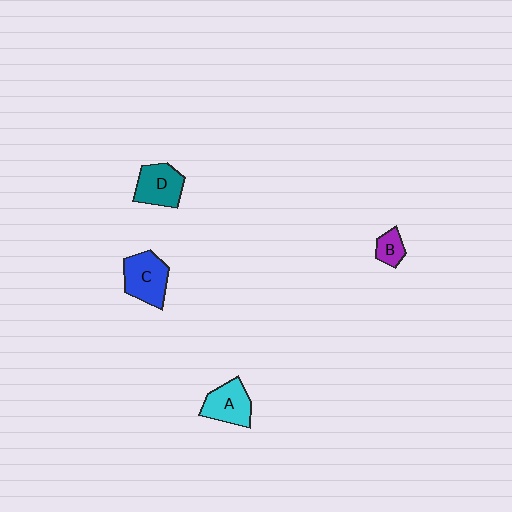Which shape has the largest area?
Shape C (blue).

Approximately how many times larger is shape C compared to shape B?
Approximately 2.3 times.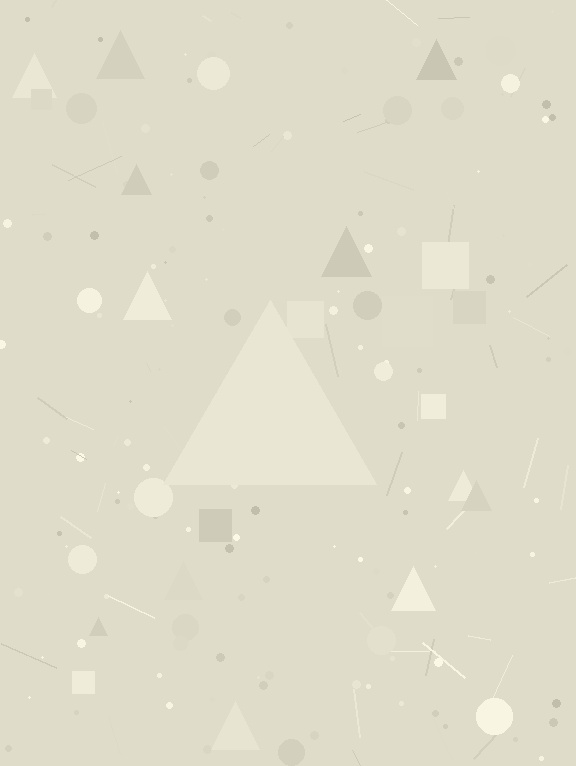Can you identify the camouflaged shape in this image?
The camouflaged shape is a triangle.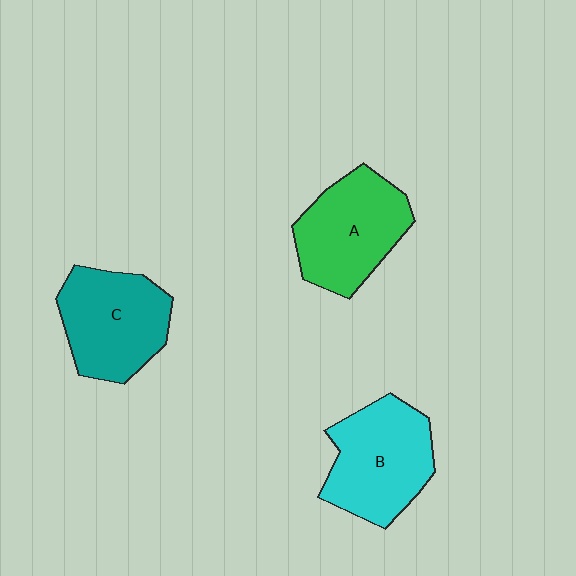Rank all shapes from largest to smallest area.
From largest to smallest: B (cyan), A (green), C (teal).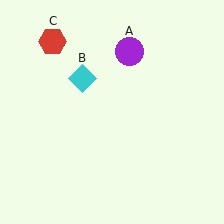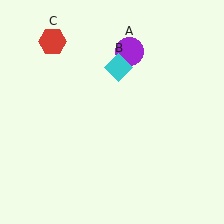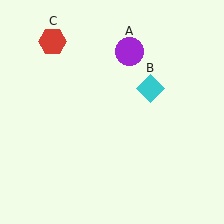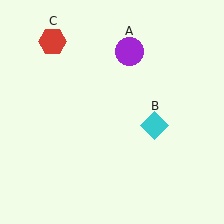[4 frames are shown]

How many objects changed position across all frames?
1 object changed position: cyan diamond (object B).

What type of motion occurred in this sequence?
The cyan diamond (object B) rotated clockwise around the center of the scene.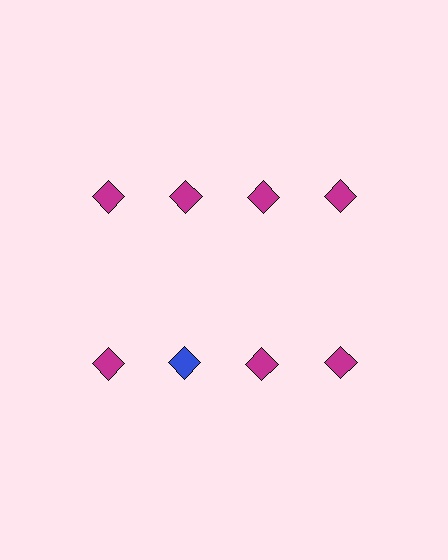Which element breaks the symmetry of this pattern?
The blue diamond in the second row, second from left column breaks the symmetry. All other shapes are magenta diamonds.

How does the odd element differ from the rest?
It has a different color: blue instead of magenta.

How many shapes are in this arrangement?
There are 8 shapes arranged in a grid pattern.